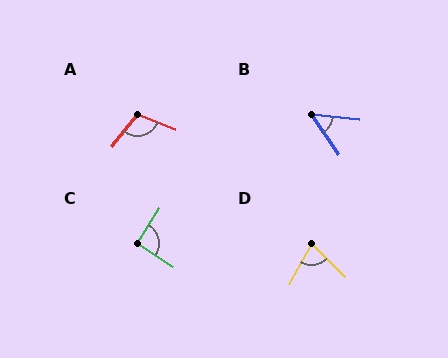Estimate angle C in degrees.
Approximately 90 degrees.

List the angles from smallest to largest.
B (50°), D (74°), C (90°), A (107°).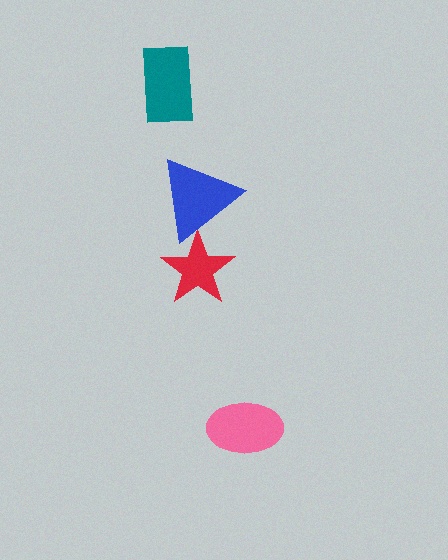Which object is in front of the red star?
The blue triangle is in front of the red star.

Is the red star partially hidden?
Yes, it is partially covered by another shape.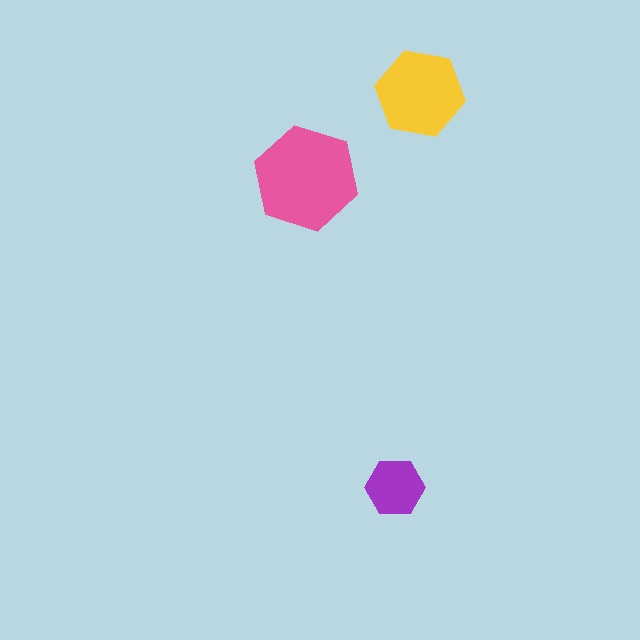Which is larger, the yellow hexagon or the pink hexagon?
The pink one.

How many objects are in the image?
There are 3 objects in the image.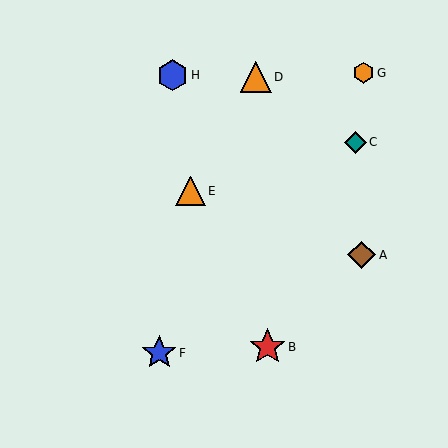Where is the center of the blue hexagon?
The center of the blue hexagon is at (173, 75).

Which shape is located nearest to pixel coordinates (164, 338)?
The blue star (labeled F) at (159, 353) is nearest to that location.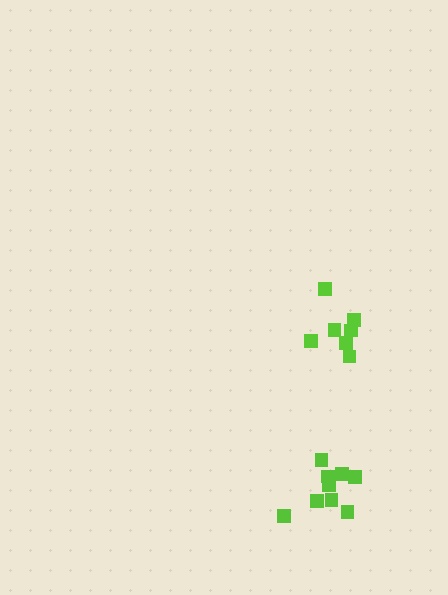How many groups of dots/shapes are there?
There are 2 groups.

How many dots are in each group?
Group 1: 9 dots, Group 2: 7 dots (16 total).